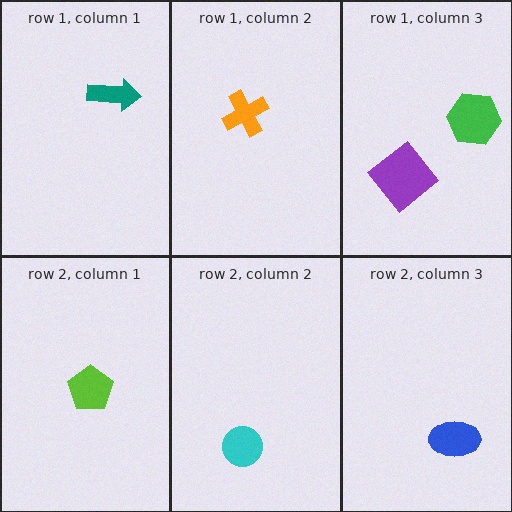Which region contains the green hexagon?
The row 1, column 3 region.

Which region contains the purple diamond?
The row 1, column 3 region.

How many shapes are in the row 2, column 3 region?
1.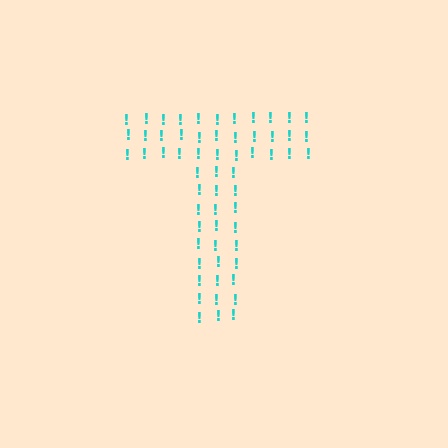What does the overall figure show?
The overall figure shows the letter T.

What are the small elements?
The small elements are exclamation marks.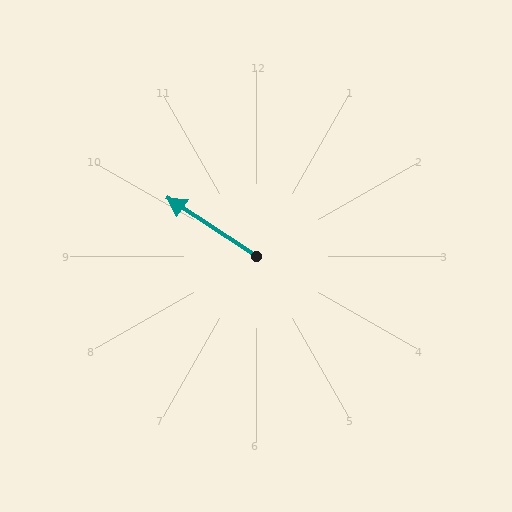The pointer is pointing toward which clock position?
Roughly 10 o'clock.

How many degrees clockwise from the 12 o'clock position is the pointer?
Approximately 303 degrees.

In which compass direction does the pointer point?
Northwest.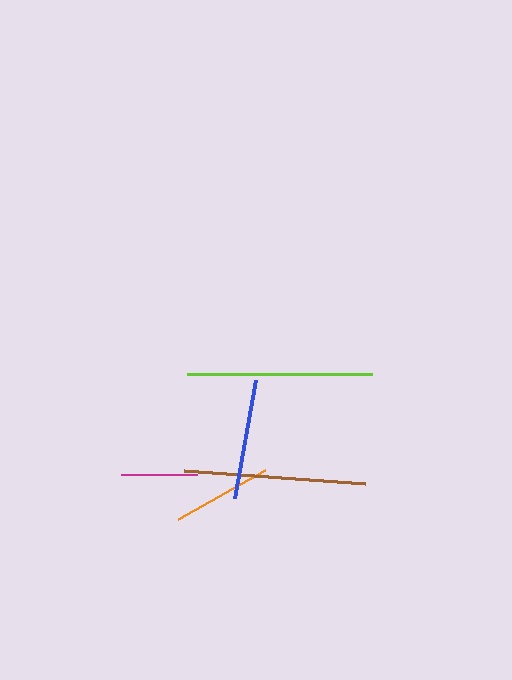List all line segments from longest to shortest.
From longest to shortest: lime, brown, blue, orange, magenta.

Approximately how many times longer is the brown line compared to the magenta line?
The brown line is approximately 2.4 times the length of the magenta line.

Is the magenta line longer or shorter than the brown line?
The brown line is longer than the magenta line.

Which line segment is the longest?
The lime line is the longest at approximately 185 pixels.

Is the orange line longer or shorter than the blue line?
The blue line is longer than the orange line.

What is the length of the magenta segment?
The magenta segment is approximately 76 pixels long.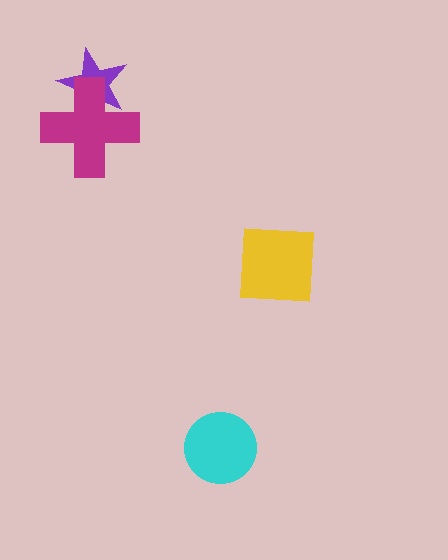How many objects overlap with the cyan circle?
0 objects overlap with the cyan circle.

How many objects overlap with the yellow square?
0 objects overlap with the yellow square.